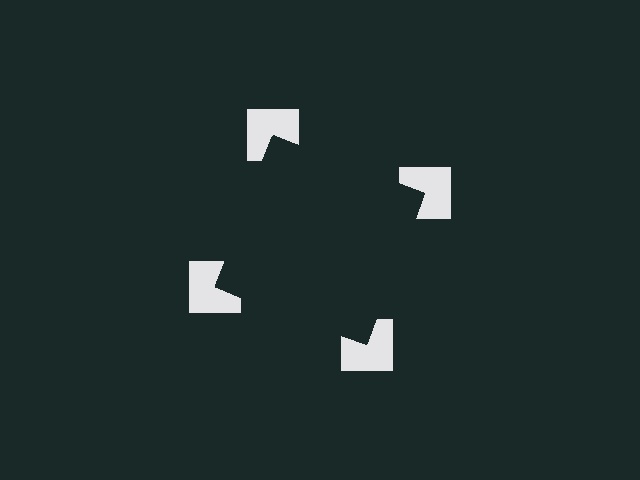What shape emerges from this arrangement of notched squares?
An illusory square — its edges are inferred from the aligned wedge cuts in the notched squares, not physically drawn.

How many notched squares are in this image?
There are 4 — one at each vertex of the illusory square.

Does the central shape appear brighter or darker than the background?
It typically appears slightly darker than the background, even though no actual brightness change is drawn.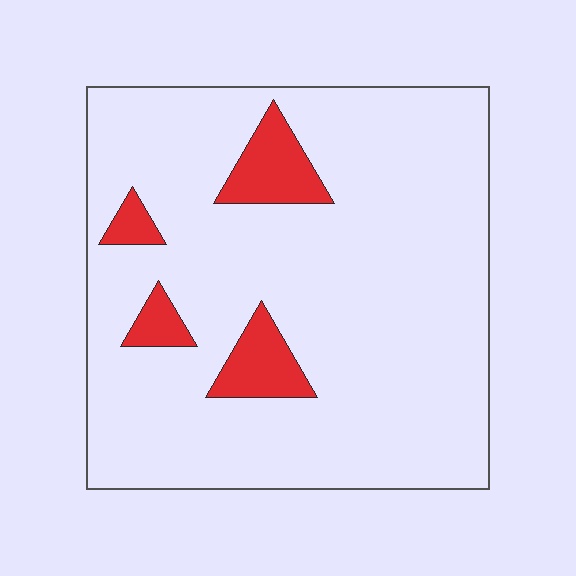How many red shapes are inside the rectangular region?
4.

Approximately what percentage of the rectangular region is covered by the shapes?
Approximately 10%.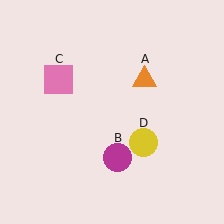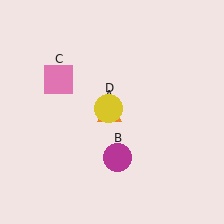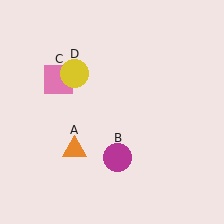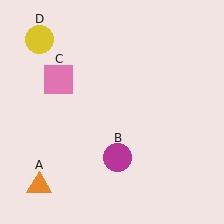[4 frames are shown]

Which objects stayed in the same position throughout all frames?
Magenta circle (object B) and pink square (object C) remained stationary.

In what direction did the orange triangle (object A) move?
The orange triangle (object A) moved down and to the left.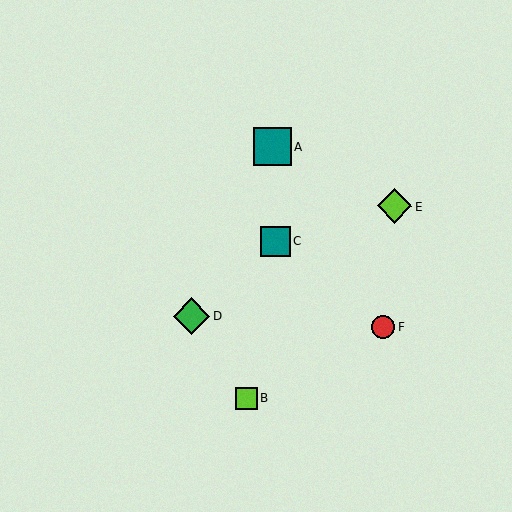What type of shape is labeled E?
Shape E is a lime diamond.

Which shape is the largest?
The teal square (labeled A) is the largest.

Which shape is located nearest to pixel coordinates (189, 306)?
The green diamond (labeled D) at (191, 316) is nearest to that location.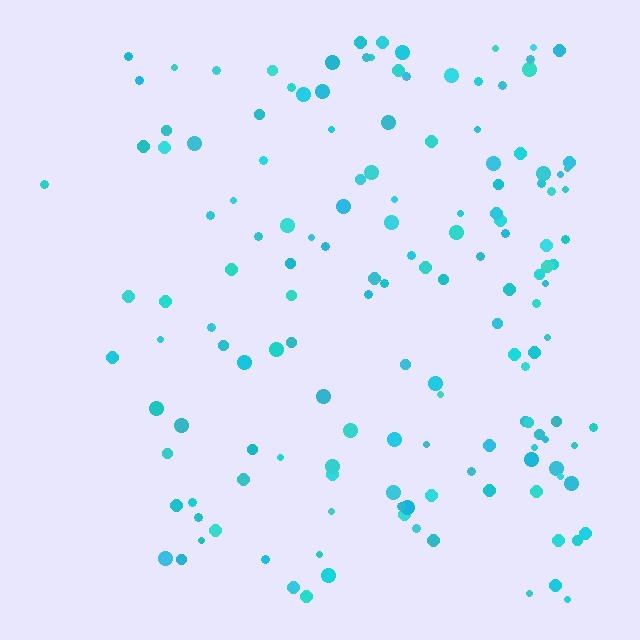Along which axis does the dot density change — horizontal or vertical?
Horizontal.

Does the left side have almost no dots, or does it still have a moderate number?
Still a moderate number, just noticeably fewer than the right.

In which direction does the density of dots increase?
From left to right, with the right side densest.